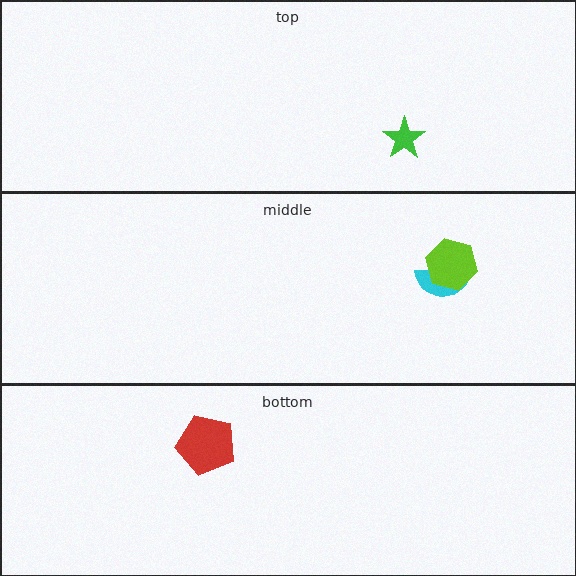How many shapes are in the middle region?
2.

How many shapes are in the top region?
1.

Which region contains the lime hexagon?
The middle region.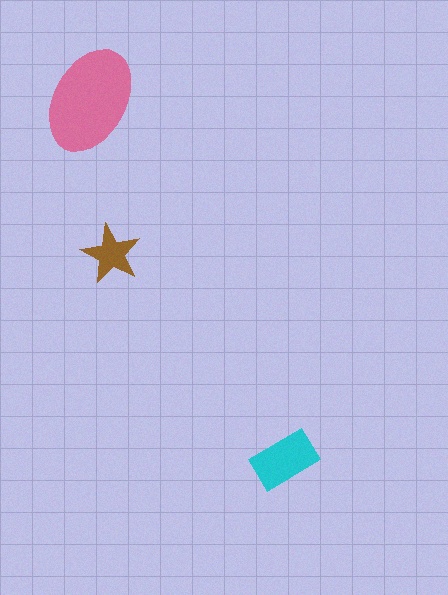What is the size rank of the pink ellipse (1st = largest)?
1st.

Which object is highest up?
The pink ellipse is topmost.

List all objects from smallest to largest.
The brown star, the cyan rectangle, the pink ellipse.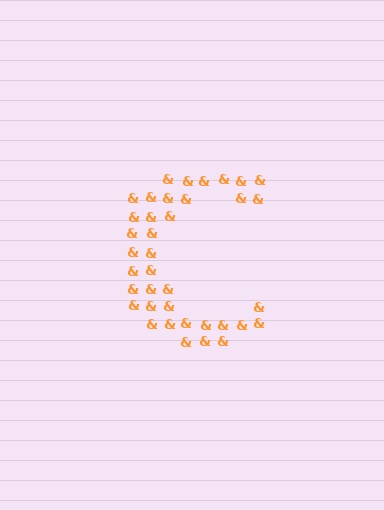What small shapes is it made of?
It is made of small ampersands.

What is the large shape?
The large shape is the letter C.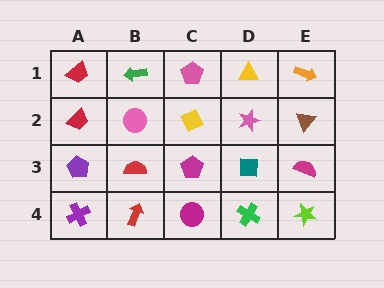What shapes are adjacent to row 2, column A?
A red trapezoid (row 1, column A), a purple pentagon (row 3, column A), a pink circle (row 2, column B).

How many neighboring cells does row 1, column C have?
3.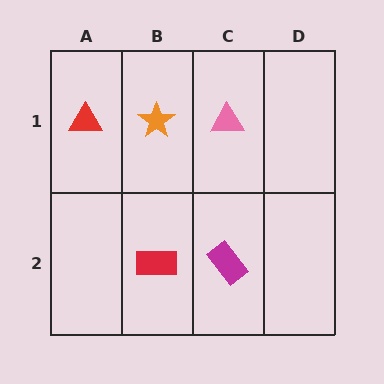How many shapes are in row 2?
2 shapes.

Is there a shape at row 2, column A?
No, that cell is empty.